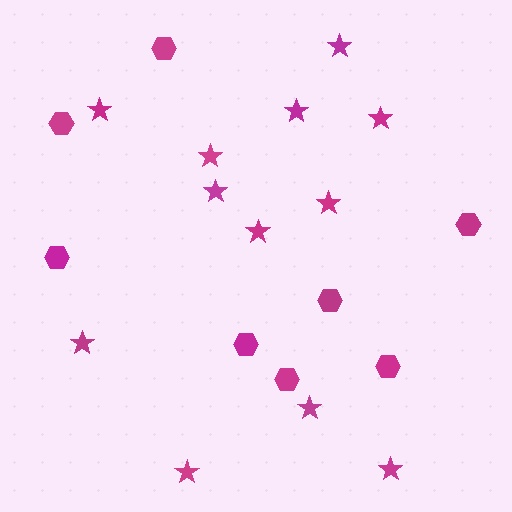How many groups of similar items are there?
There are 2 groups: one group of stars (12) and one group of hexagons (8).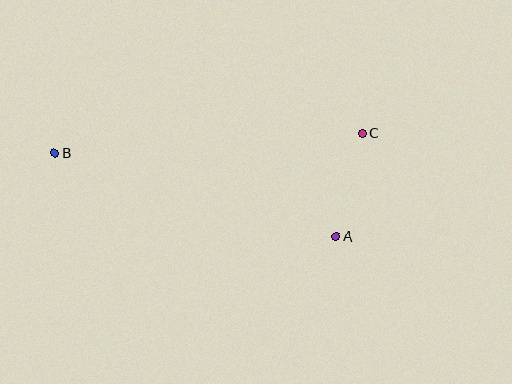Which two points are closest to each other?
Points A and C are closest to each other.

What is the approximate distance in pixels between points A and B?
The distance between A and B is approximately 293 pixels.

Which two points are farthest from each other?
Points B and C are farthest from each other.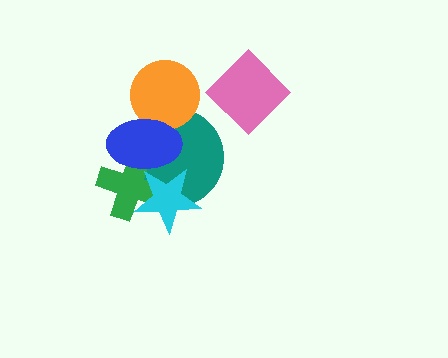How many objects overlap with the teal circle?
4 objects overlap with the teal circle.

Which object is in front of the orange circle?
The blue ellipse is in front of the orange circle.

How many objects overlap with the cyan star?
3 objects overlap with the cyan star.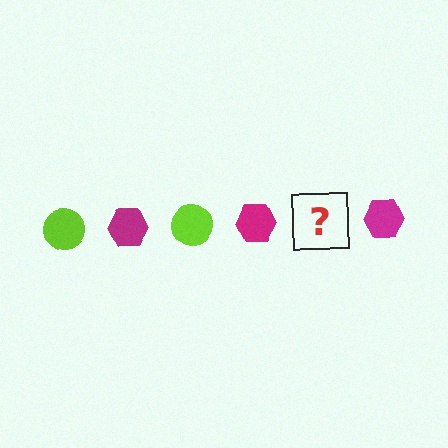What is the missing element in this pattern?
The missing element is a lime circle.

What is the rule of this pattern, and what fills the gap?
The rule is that the pattern alternates between lime circle and magenta hexagon. The gap should be filled with a lime circle.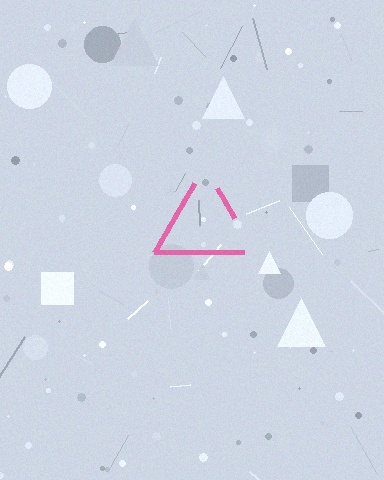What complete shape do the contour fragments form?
The contour fragments form a triangle.